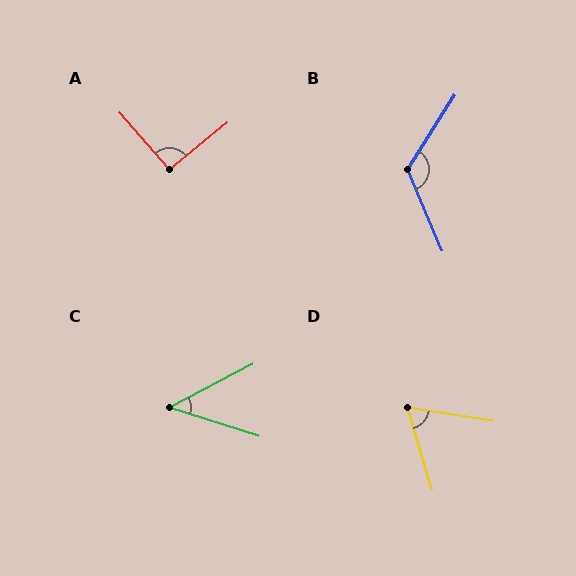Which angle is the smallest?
C, at approximately 45 degrees.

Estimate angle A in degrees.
Approximately 93 degrees.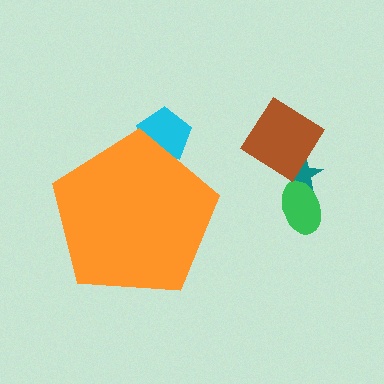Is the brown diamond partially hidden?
No, the brown diamond is fully visible.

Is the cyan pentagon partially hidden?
Yes, the cyan pentagon is partially hidden behind the orange pentagon.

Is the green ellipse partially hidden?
No, the green ellipse is fully visible.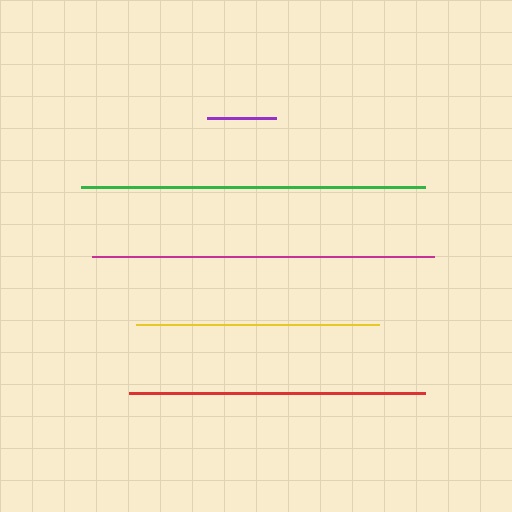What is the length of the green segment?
The green segment is approximately 344 pixels long.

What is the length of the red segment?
The red segment is approximately 297 pixels long.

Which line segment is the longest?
The green line is the longest at approximately 344 pixels.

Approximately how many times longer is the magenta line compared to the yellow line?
The magenta line is approximately 1.4 times the length of the yellow line.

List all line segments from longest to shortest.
From longest to shortest: green, magenta, red, yellow, purple.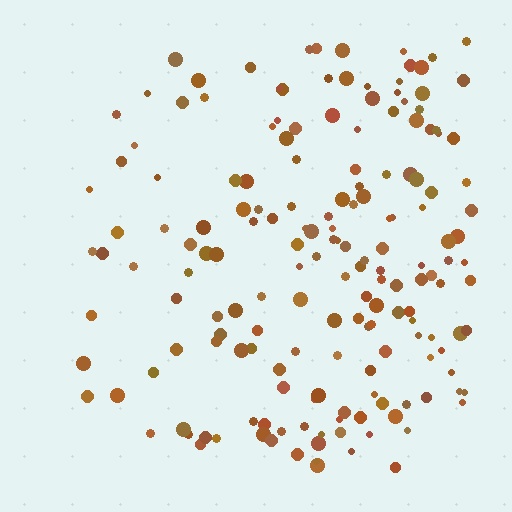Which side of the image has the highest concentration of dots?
The right.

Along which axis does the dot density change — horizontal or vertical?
Horizontal.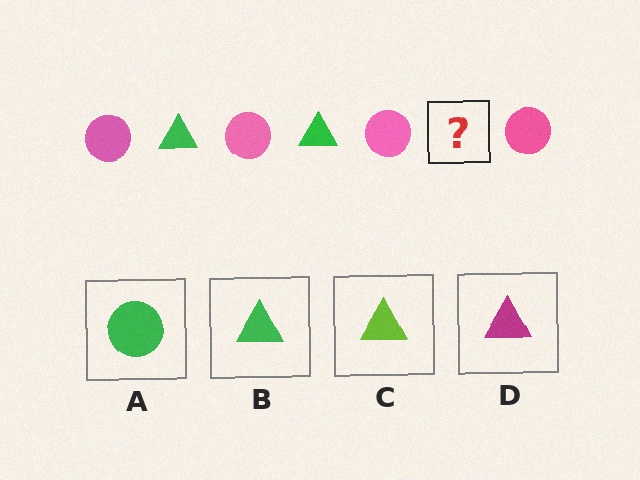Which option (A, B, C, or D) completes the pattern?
B.